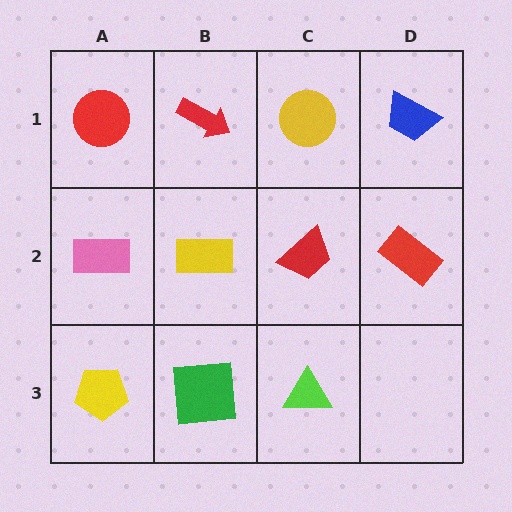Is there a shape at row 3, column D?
No, that cell is empty.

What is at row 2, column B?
A yellow rectangle.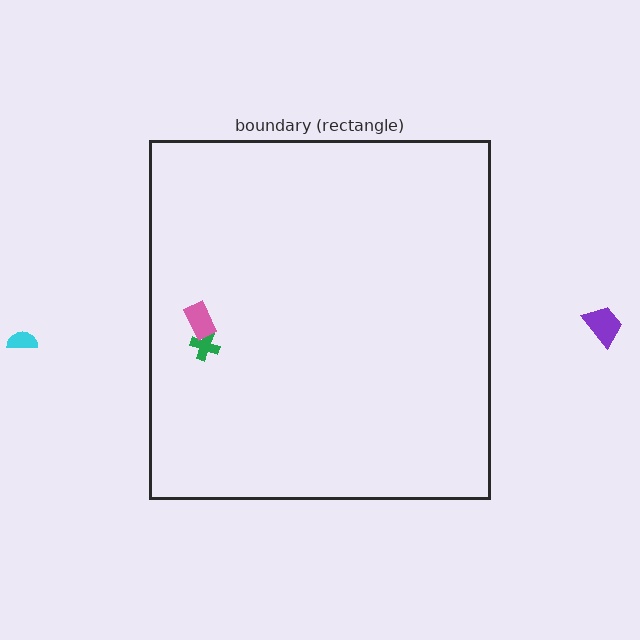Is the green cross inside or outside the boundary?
Inside.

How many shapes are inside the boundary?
2 inside, 2 outside.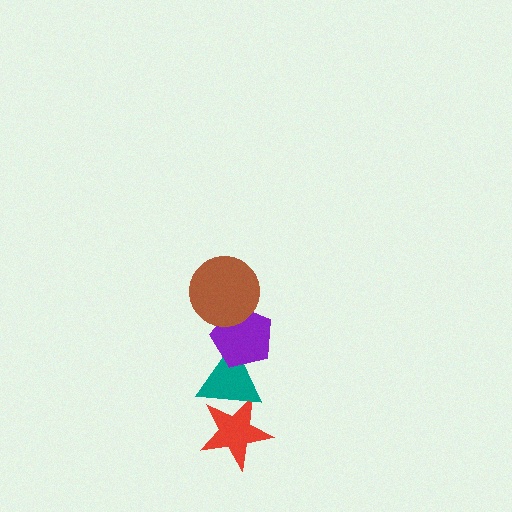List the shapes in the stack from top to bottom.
From top to bottom: the brown circle, the purple pentagon, the teal triangle, the red star.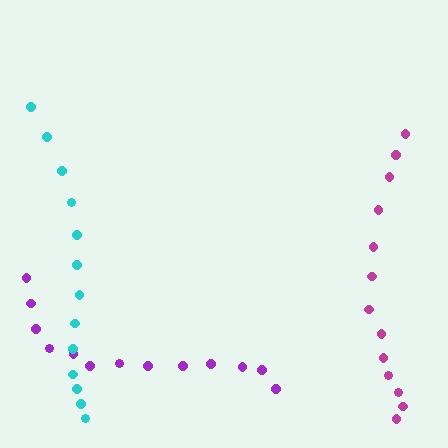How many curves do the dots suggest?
There are 3 distinct paths.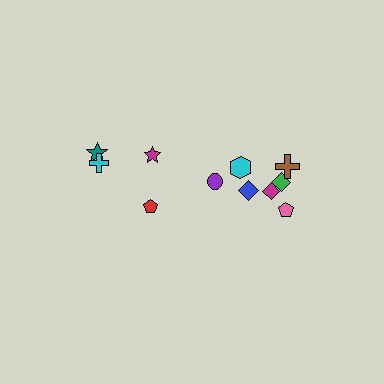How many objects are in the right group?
There are 7 objects.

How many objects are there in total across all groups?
There are 11 objects.